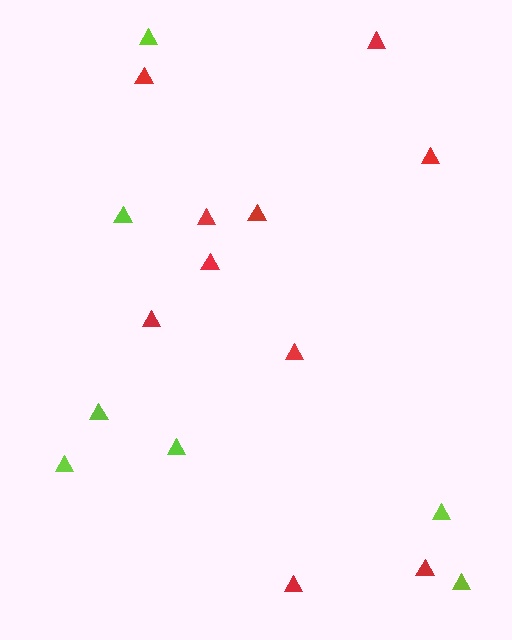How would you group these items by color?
There are 2 groups: one group of red triangles (10) and one group of lime triangles (7).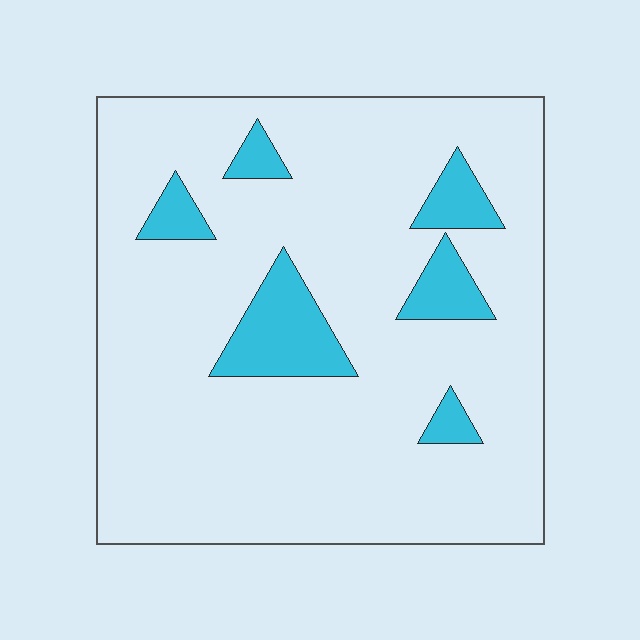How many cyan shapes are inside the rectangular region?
6.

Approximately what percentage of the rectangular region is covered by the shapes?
Approximately 15%.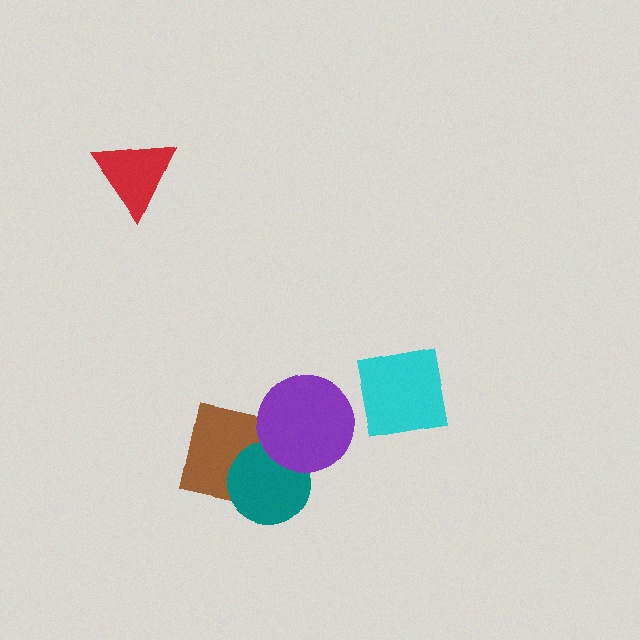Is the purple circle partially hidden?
No, no other shape covers it.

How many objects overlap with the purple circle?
3 objects overlap with the purple circle.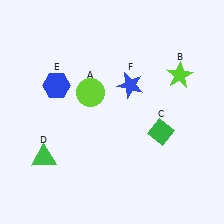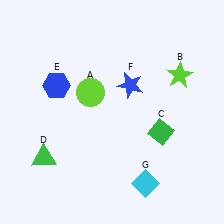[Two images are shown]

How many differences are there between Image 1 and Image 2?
There is 1 difference between the two images.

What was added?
A cyan diamond (G) was added in Image 2.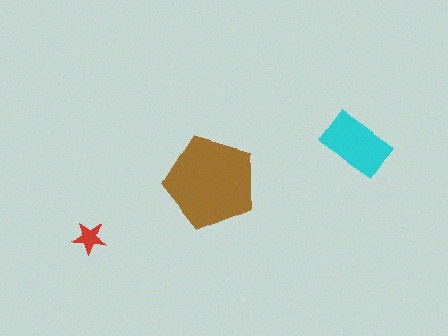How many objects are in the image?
There are 3 objects in the image.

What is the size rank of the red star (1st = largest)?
3rd.